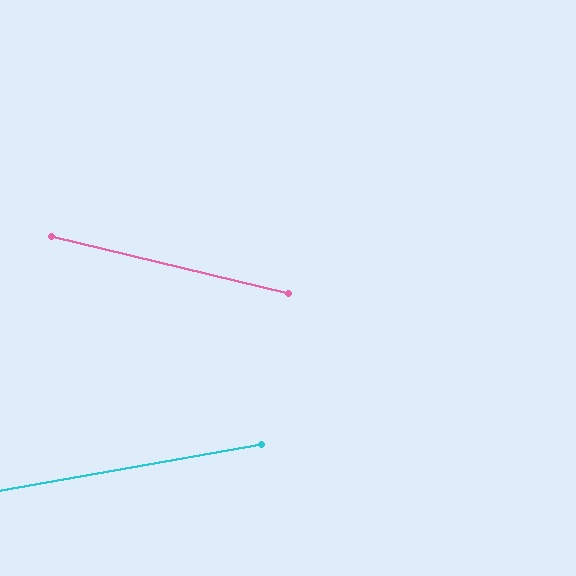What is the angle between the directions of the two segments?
Approximately 23 degrees.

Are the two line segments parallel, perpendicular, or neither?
Neither parallel nor perpendicular — they differ by about 23°.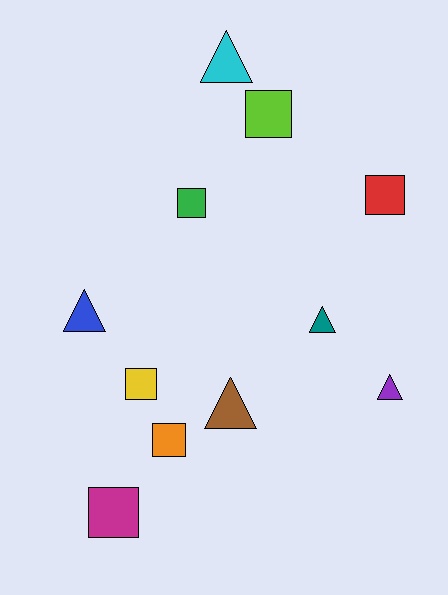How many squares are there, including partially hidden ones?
There are 6 squares.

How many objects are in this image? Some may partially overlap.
There are 11 objects.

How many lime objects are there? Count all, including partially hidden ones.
There is 1 lime object.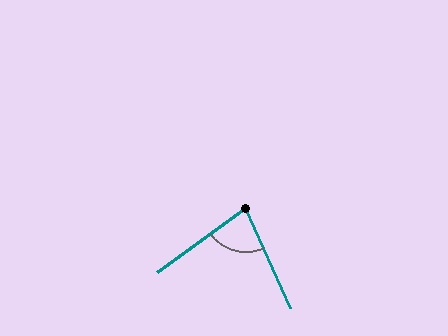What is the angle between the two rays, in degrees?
Approximately 78 degrees.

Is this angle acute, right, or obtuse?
It is acute.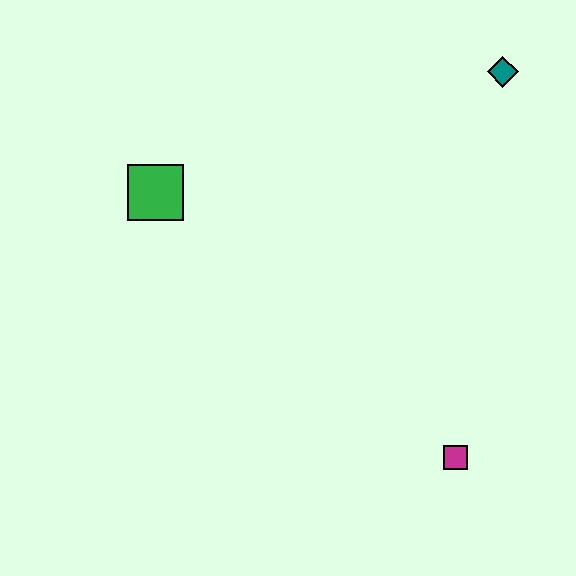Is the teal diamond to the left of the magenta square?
No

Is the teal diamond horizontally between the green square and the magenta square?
No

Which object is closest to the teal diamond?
The green square is closest to the teal diamond.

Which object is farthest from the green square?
The magenta square is farthest from the green square.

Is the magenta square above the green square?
No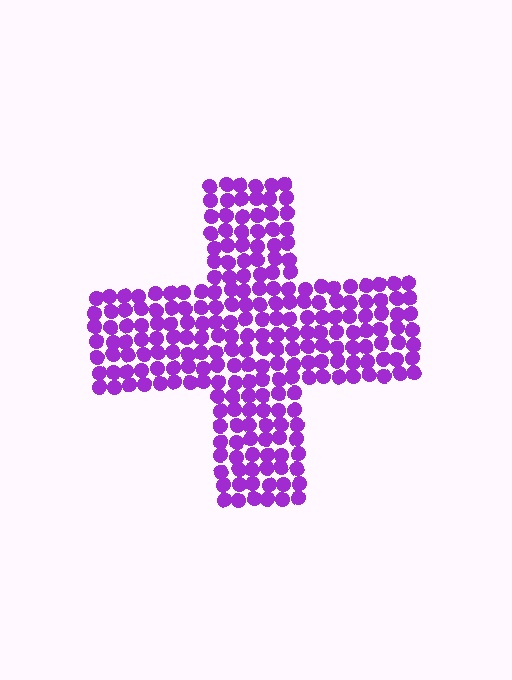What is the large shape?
The large shape is a cross.